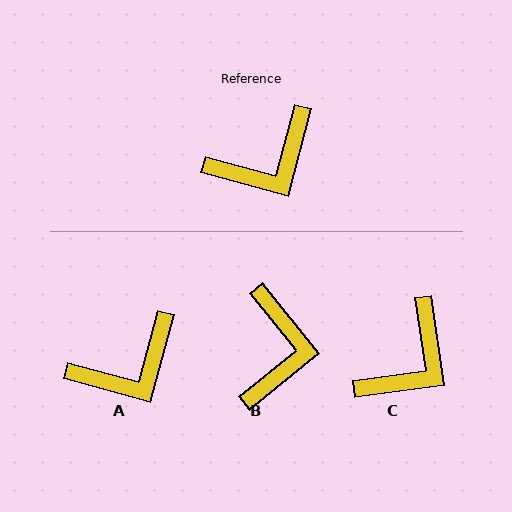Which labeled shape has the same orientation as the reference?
A.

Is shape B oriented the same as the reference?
No, it is off by about 54 degrees.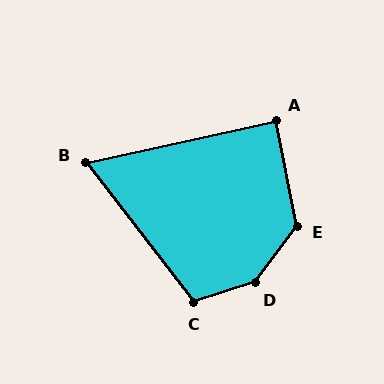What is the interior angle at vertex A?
Approximately 89 degrees (approximately right).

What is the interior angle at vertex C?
Approximately 110 degrees (obtuse).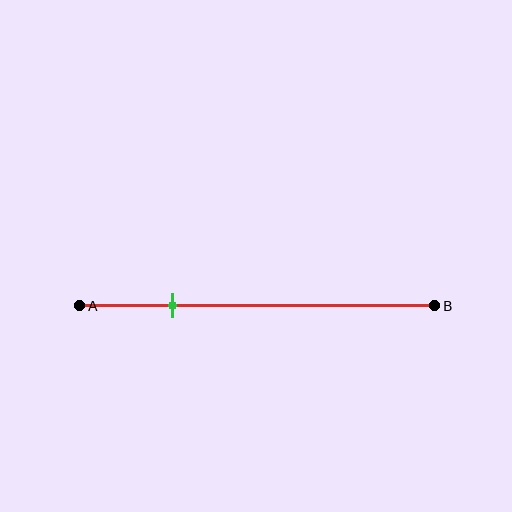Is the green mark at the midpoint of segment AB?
No, the mark is at about 25% from A, not at the 50% midpoint.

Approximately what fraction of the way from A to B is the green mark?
The green mark is approximately 25% of the way from A to B.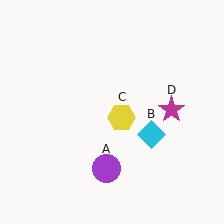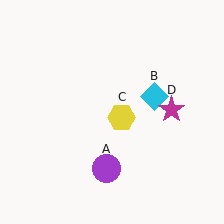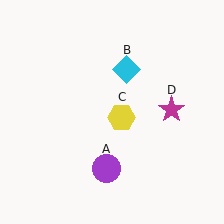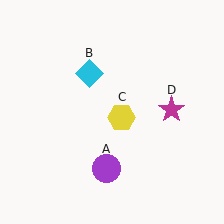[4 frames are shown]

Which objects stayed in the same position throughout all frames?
Purple circle (object A) and yellow hexagon (object C) and magenta star (object D) remained stationary.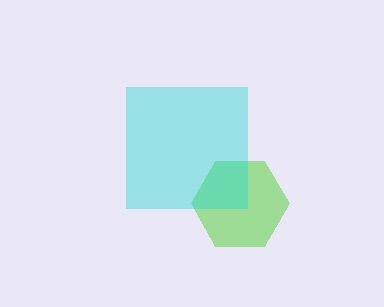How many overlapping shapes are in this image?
There are 2 overlapping shapes in the image.